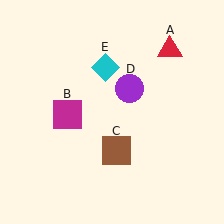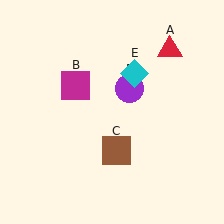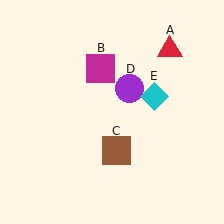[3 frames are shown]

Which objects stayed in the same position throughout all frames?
Red triangle (object A) and brown square (object C) and purple circle (object D) remained stationary.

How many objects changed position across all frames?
2 objects changed position: magenta square (object B), cyan diamond (object E).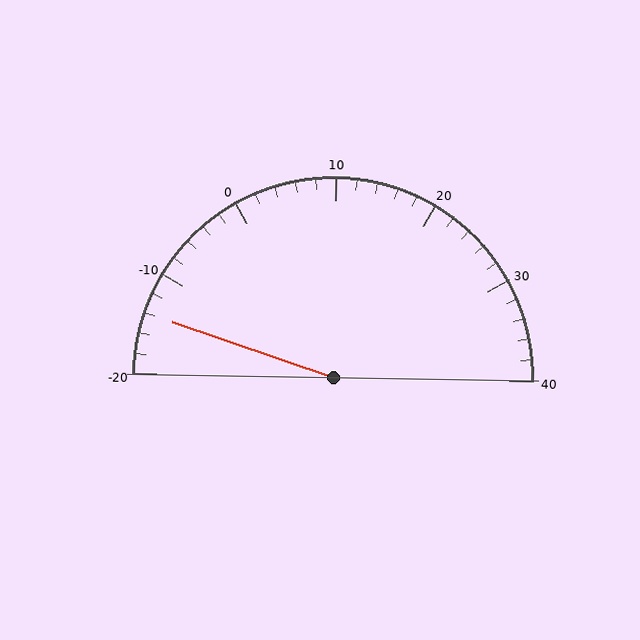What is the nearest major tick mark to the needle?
The nearest major tick mark is -10.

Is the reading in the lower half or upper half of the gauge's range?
The reading is in the lower half of the range (-20 to 40).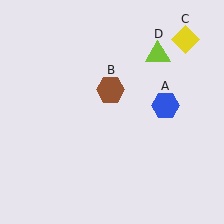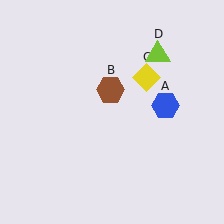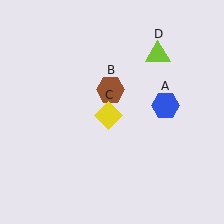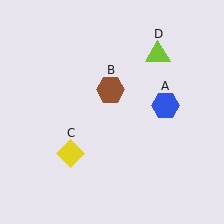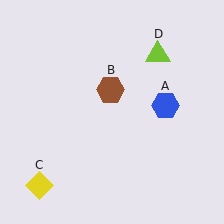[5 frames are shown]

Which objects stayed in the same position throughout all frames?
Blue hexagon (object A) and brown hexagon (object B) and lime triangle (object D) remained stationary.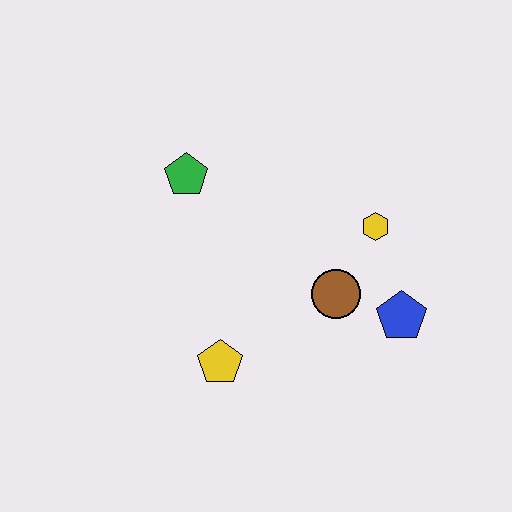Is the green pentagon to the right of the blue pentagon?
No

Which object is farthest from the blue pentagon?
The green pentagon is farthest from the blue pentagon.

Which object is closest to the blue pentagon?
The brown circle is closest to the blue pentagon.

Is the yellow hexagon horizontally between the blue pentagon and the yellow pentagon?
Yes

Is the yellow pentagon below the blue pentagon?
Yes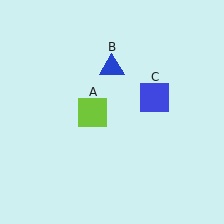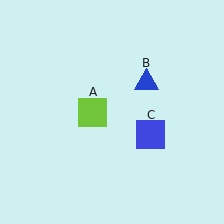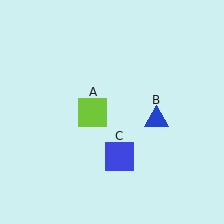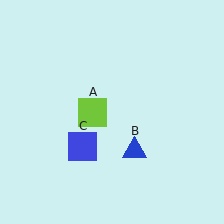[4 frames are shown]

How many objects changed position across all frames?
2 objects changed position: blue triangle (object B), blue square (object C).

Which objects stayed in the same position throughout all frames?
Lime square (object A) remained stationary.